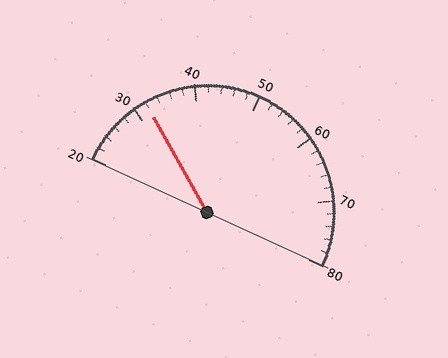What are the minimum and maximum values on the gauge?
The gauge ranges from 20 to 80.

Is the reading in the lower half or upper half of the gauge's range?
The reading is in the lower half of the range (20 to 80).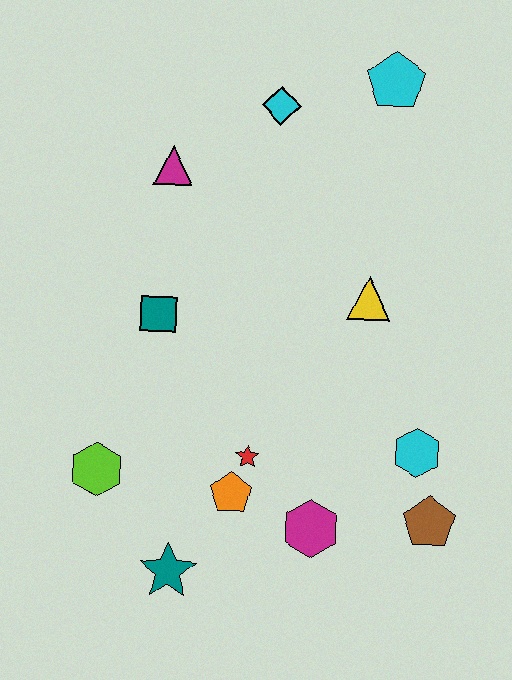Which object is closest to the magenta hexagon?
The orange pentagon is closest to the magenta hexagon.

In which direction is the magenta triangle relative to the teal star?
The magenta triangle is above the teal star.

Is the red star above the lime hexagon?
Yes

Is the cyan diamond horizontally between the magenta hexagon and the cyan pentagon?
No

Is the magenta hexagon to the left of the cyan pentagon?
Yes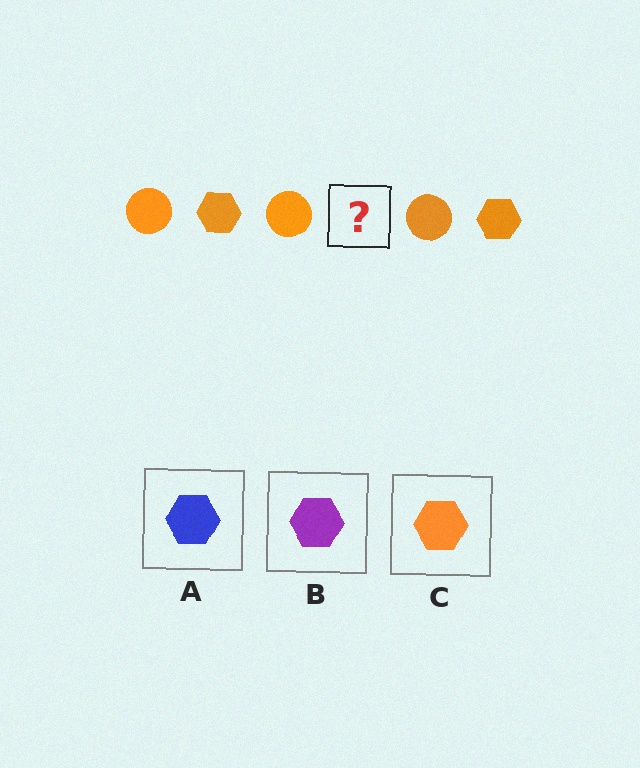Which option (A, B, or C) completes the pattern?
C.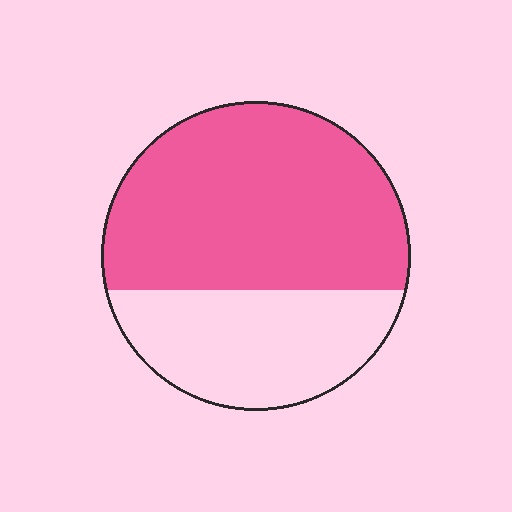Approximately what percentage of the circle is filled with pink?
Approximately 65%.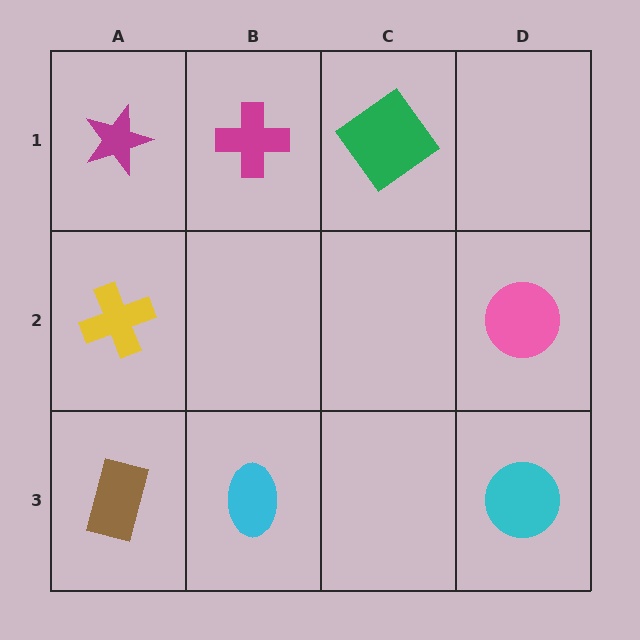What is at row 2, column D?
A pink circle.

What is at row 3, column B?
A cyan ellipse.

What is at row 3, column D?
A cyan circle.